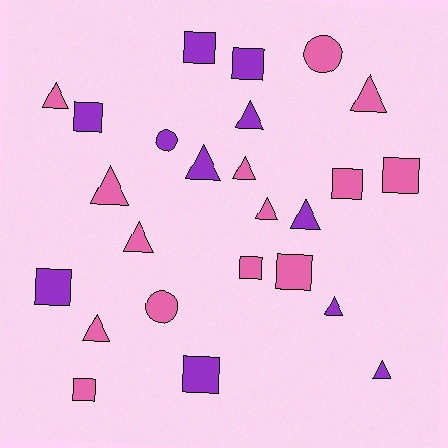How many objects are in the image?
There are 25 objects.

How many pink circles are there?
There are 2 pink circles.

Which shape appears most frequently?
Triangle, with 12 objects.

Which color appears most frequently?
Pink, with 14 objects.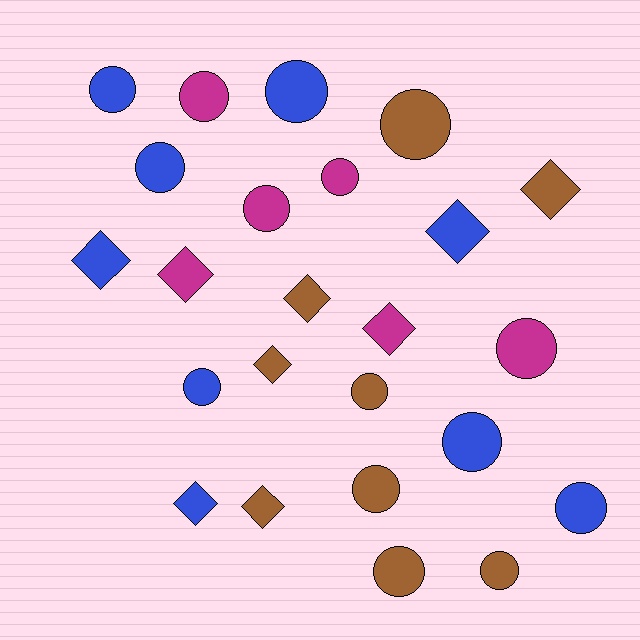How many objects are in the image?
There are 24 objects.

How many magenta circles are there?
There are 4 magenta circles.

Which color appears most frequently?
Blue, with 9 objects.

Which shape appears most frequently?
Circle, with 15 objects.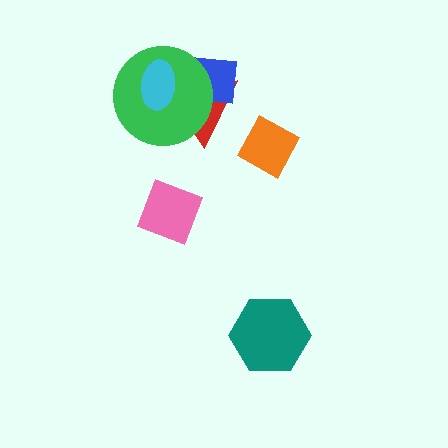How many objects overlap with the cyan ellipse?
2 objects overlap with the cyan ellipse.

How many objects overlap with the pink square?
0 objects overlap with the pink square.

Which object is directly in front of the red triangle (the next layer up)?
The blue square is directly in front of the red triangle.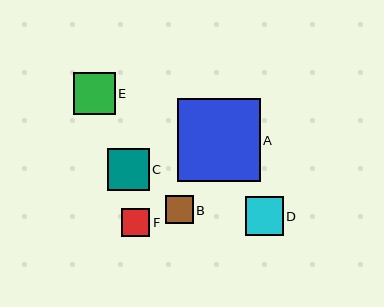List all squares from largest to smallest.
From largest to smallest: A, C, E, D, F, B.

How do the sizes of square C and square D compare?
Square C and square D are approximately the same size.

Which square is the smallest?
Square B is the smallest with a size of approximately 27 pixels.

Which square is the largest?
Square A is the largest with a size of approximately 83 pixels.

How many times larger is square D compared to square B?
Square D is approximately 1.4 times the size of square B.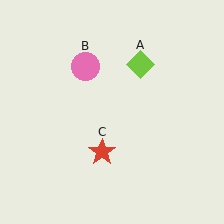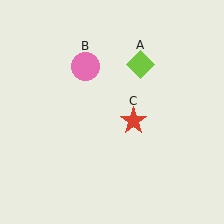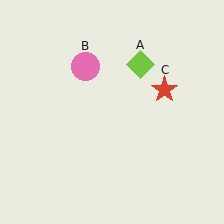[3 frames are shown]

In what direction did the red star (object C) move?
The red star (object C) moved up and to the right.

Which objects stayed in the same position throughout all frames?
Lime diamond (object A) and pink circle (object B) remained stationary.